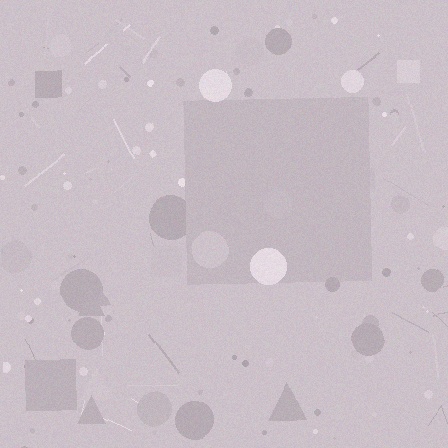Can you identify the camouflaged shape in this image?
The camouflaged shape is a square.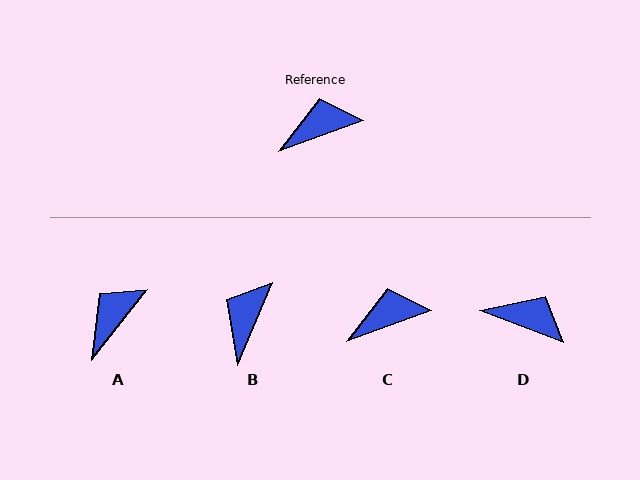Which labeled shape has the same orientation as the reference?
C.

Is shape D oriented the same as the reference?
No, it is off by about 41 degrees.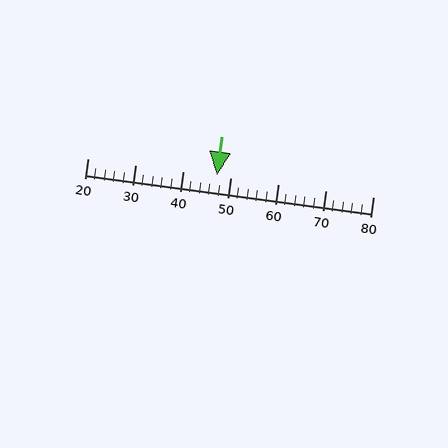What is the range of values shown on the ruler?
The ruler shows values from 20 to 80.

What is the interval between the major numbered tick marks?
The major tick marks are spaced 10 units apart.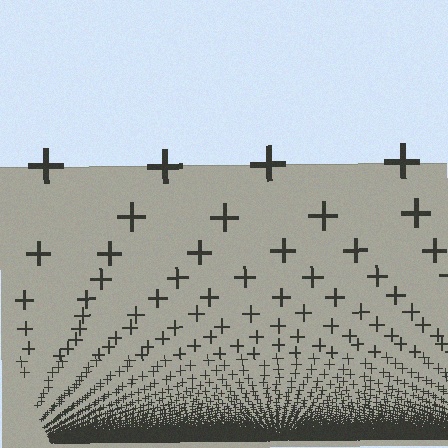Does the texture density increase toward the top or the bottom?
Density increases toward the bottom.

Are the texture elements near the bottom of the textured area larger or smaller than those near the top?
Smaller. The gradient is inverted — elements near the bottom are smaller and denser.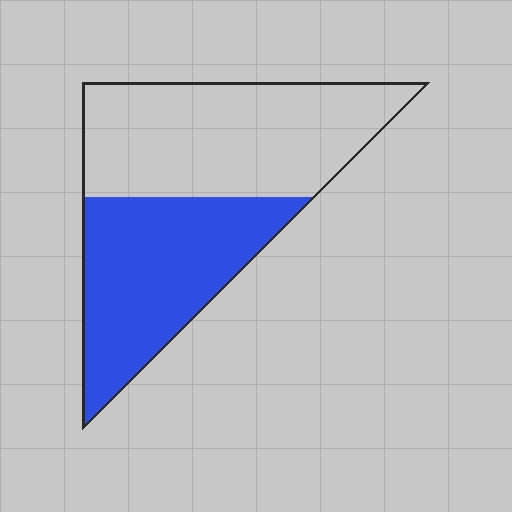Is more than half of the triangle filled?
No.